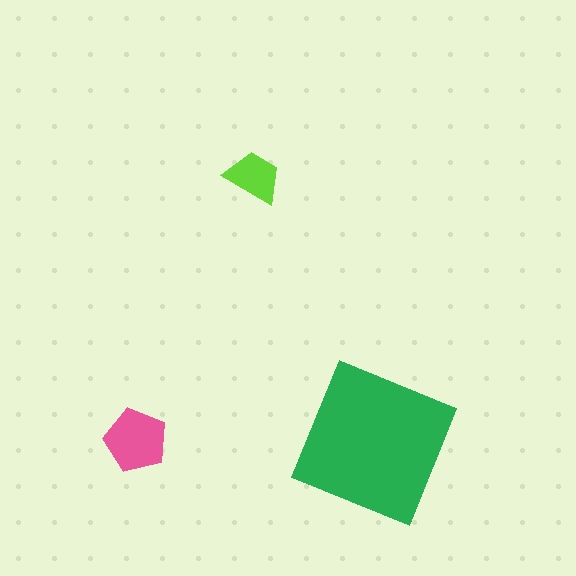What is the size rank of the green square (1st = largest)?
1st.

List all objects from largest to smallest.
The green square, the pink pentagon, the lime trapezoid.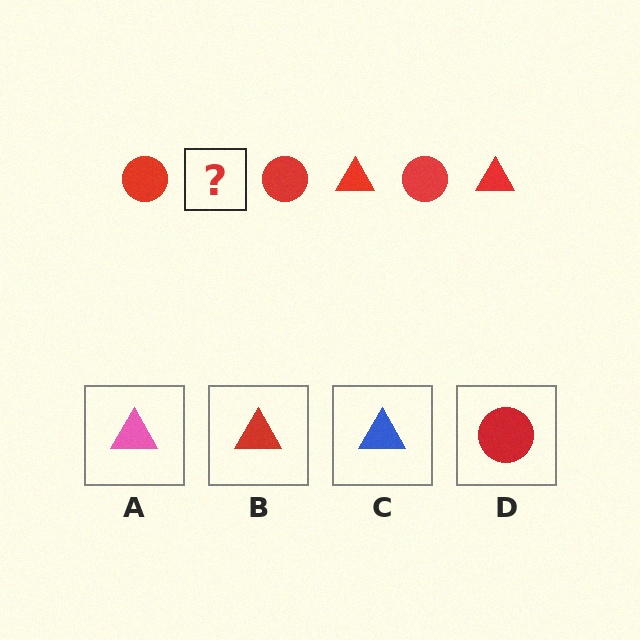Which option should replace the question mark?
Option B.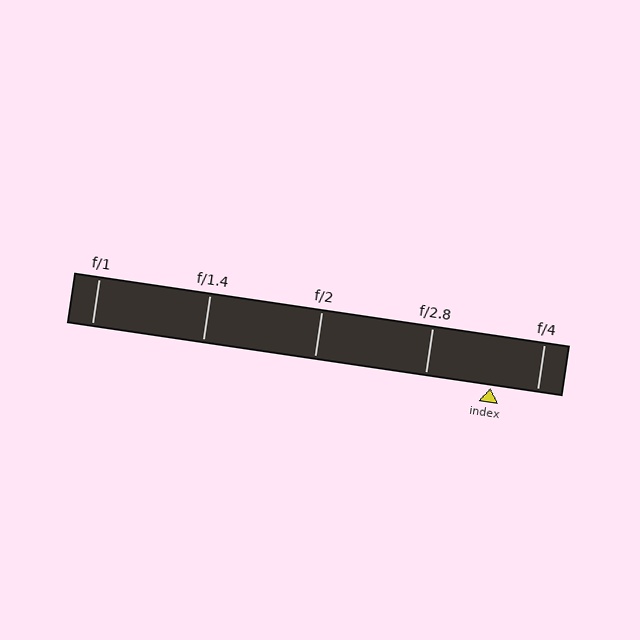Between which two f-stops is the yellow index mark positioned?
The index mark is between f/2.8 and f/4.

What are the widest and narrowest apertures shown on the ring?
The widest aperture shown is f/1 and the narrowest is f/4.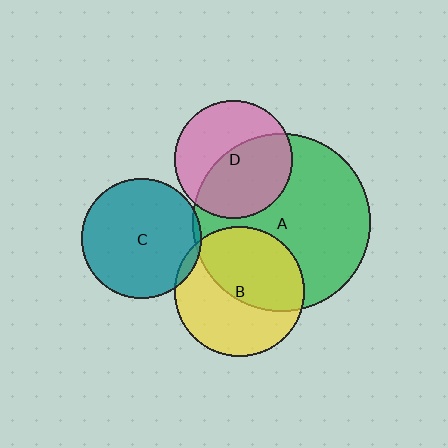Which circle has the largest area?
Circle A (green).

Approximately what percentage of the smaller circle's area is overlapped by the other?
Approximately 55%.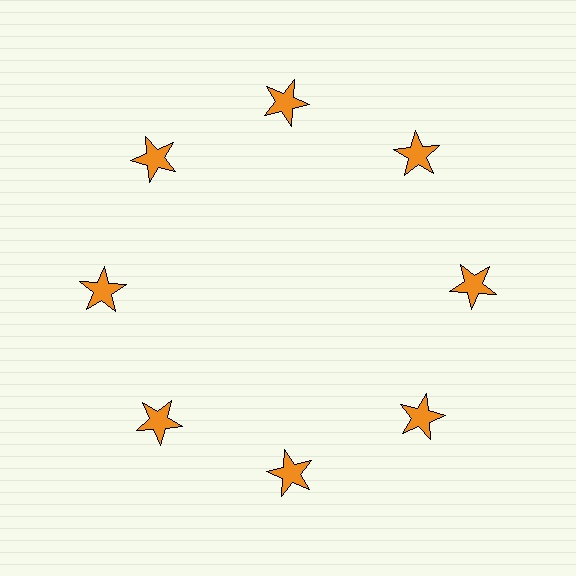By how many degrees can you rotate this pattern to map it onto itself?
The pattern maps onto itself every 45 degrees of rotation.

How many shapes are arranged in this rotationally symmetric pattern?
There are 8 shapes, arranged in 8 groups of 1.